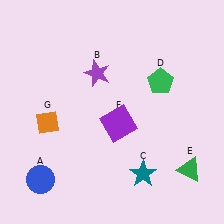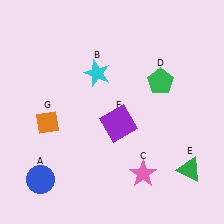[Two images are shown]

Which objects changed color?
B changed from purple to cyan. C changed from teal to pink.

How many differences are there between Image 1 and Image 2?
There are 2 differences between the two images.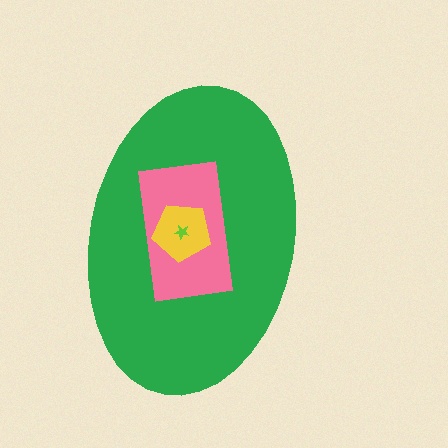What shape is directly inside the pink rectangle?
The yellow pentagon.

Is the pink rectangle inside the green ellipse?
Yes.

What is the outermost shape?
The green ellipse.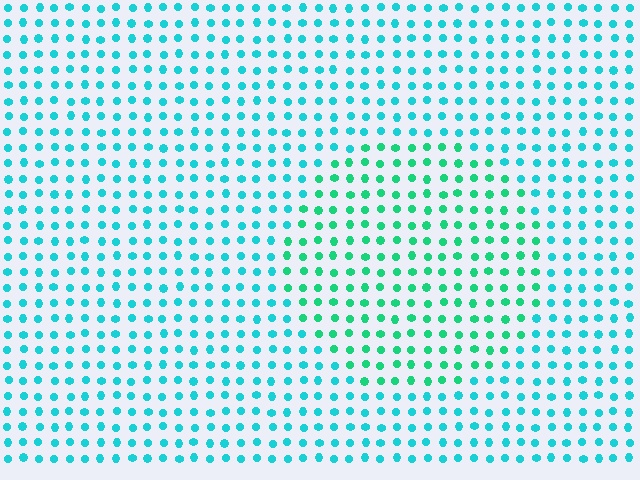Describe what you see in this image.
The image is filled with small cyan elements in a uniform arrangement. A circle-shaped region is visible where the elements are tinted to a slightly different hue, forming a subtle color boundary.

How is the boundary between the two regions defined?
The boundary is defined purely by a slight shift in hue (about 30 degrees). Spacing, size, and orientation are identical on both sides.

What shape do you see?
I see a circle.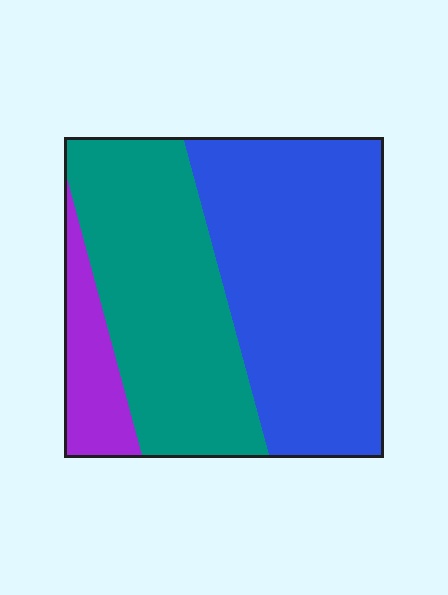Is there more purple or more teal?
Teal.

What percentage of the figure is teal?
Teal takes up about two fifths (2/5) of the figure.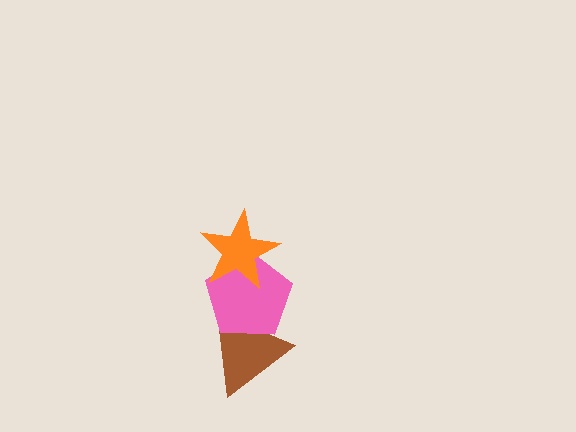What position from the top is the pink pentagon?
The pink pentagon is 2nd from the top.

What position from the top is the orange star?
The orange star is 1st from the top.